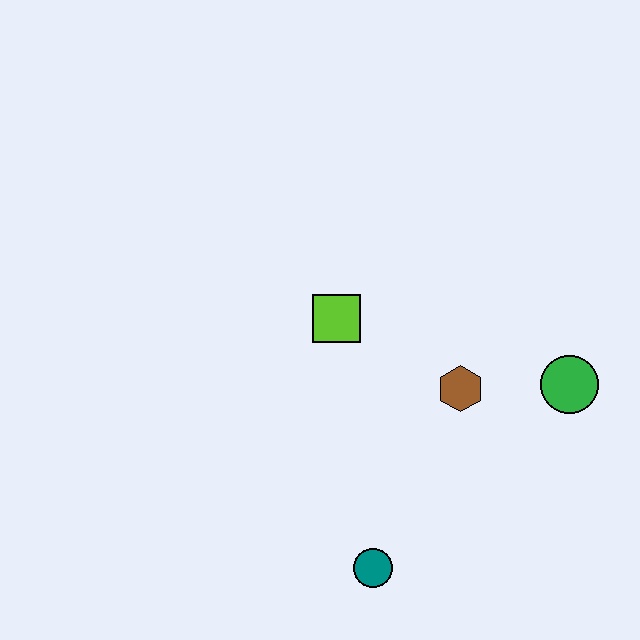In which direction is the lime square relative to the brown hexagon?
The lime square is to the left of the brown hexagon.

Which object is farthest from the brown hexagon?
The teal circle is farthest from the brown hexagon.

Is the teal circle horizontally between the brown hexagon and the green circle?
No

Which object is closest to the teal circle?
The brown hexagon is closest to the teal circle.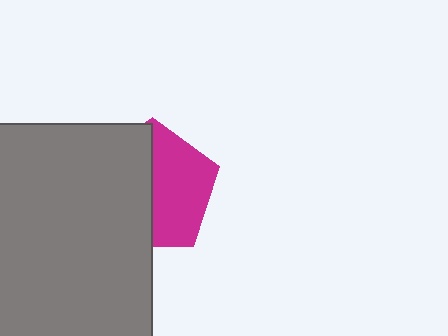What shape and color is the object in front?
The object in front is a gray rectangle.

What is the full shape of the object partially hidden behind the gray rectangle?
The partially hidden object is a magenta pentagon.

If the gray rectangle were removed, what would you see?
You would see the complete magenta pentagon.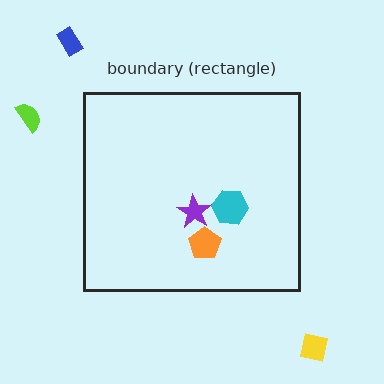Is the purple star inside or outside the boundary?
Inside.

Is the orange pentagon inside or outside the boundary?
Inside.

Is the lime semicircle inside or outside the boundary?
Outside.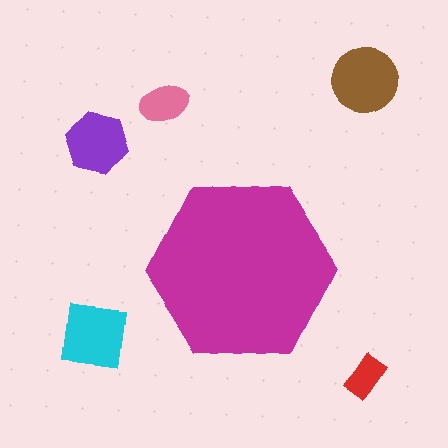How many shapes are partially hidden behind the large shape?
0 shapes are partially hidden.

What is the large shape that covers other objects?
A magenta hexagon.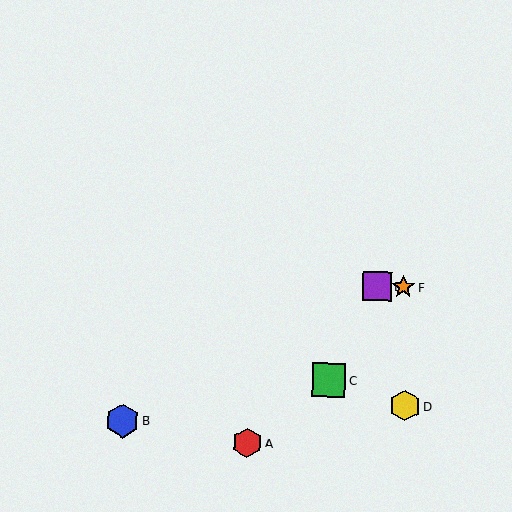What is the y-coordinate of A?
Object A is at y≈443.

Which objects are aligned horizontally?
Objects E, F are aligned horizontally.